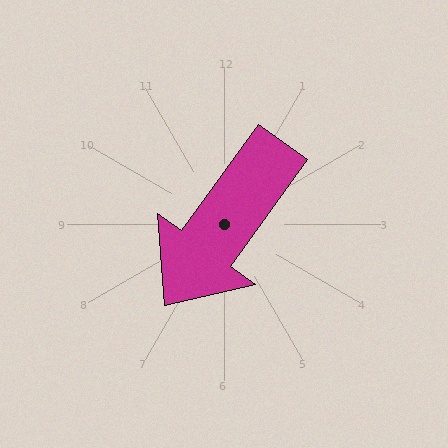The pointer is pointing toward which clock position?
Roughly 7 o'clock.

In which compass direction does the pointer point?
Southwest.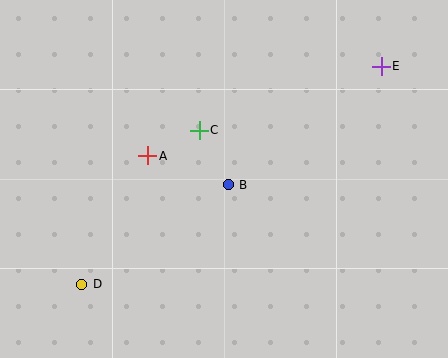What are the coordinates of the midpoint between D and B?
The midpoint between D and B is at (155, 235).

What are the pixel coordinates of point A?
Point A is at (148, 156).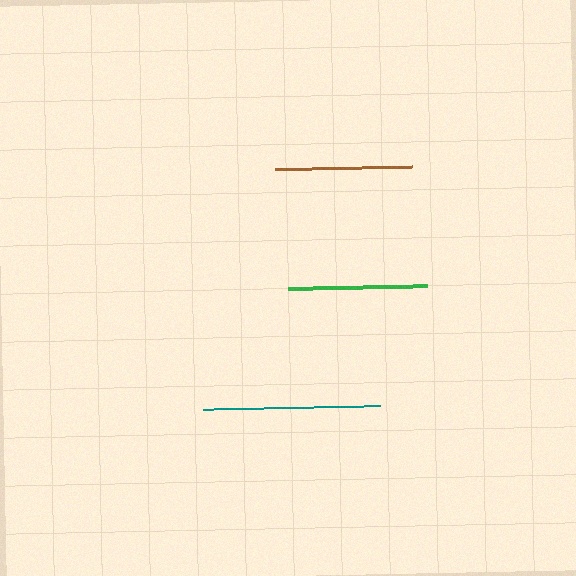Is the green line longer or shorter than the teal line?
The teal line is longer than the green line.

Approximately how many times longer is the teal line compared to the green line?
The teal line is approximately 1.3 times the length of the green line.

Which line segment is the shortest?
The brown line is the shortest at approximately 137 pixels.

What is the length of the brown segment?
The brown segment is approximately 137 pixels long.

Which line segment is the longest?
The teal line is the longest at approximately 177 pixels.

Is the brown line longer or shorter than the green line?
The green line is longer than the brown line.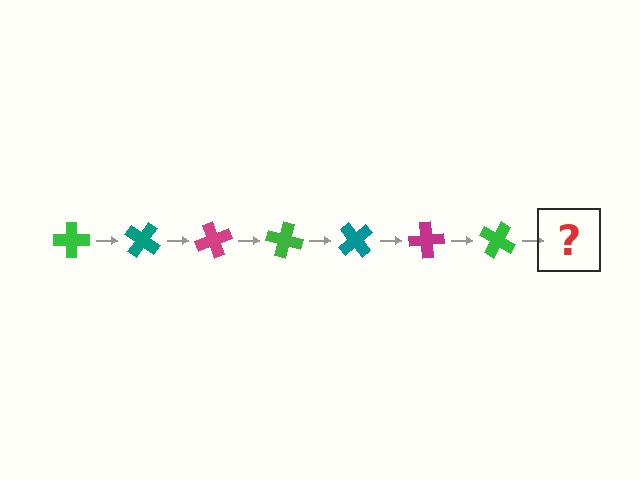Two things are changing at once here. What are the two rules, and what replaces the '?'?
The two rules are that it rotates 35 degrees each step and the color cycles through green, teal, and magenta. The '?' should be a teal cross, rotated 245 degrees from the start.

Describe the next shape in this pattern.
It should be a teal cross, rotated 245 degrees from the start.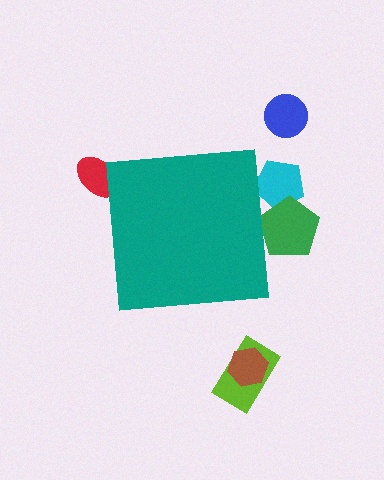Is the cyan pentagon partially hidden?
Yes, the cyan pentagon is partially hidden behind the teal square.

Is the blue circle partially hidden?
No, the blue circle is fully visible.